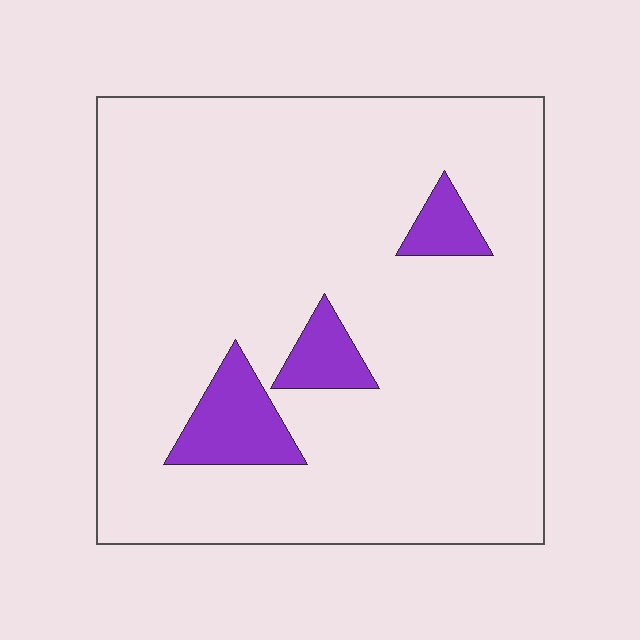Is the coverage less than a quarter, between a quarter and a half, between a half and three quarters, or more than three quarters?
Less than a quarter.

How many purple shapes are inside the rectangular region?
3.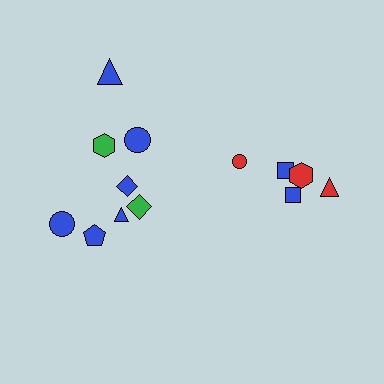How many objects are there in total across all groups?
There are 13 objects.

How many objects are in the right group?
There are 5 objects.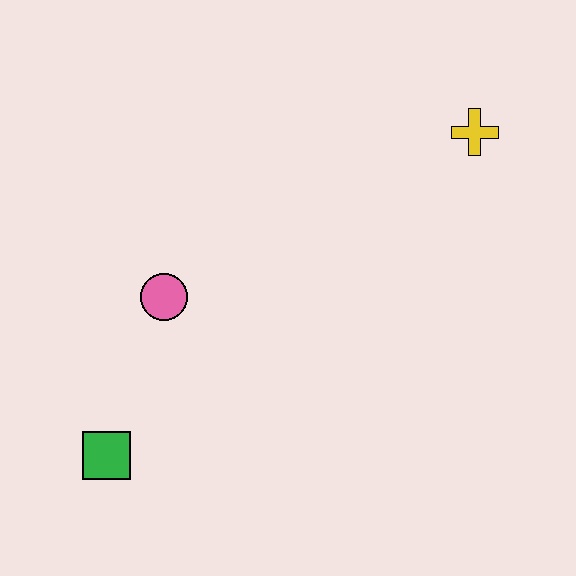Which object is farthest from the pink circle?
The yellow cross is farthest from the pink circle.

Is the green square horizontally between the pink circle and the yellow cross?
No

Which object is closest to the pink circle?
The green square is closest to the pink circle.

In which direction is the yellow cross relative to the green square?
The yellow cross is to the right of the green square.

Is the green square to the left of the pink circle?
Yes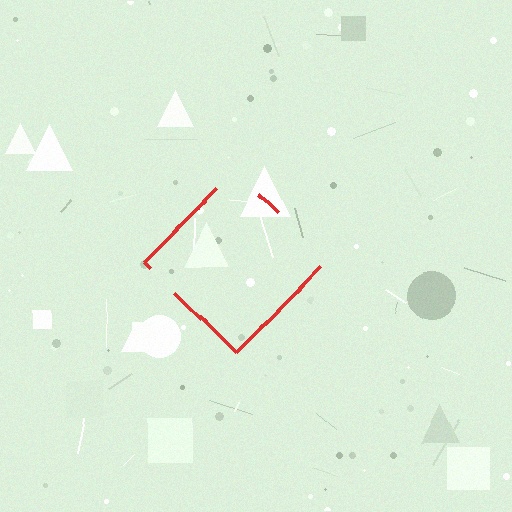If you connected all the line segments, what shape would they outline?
They would outline a diamond.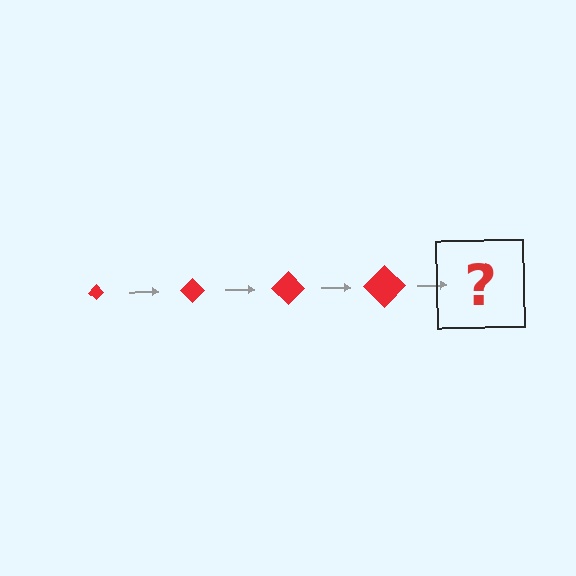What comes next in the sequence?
The next element should be a red diamond, larger than the previous one.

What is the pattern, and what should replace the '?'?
The pattern is that the diamond gets progressively larger each step. The '?' should be a red diamond, larger than the previous one.